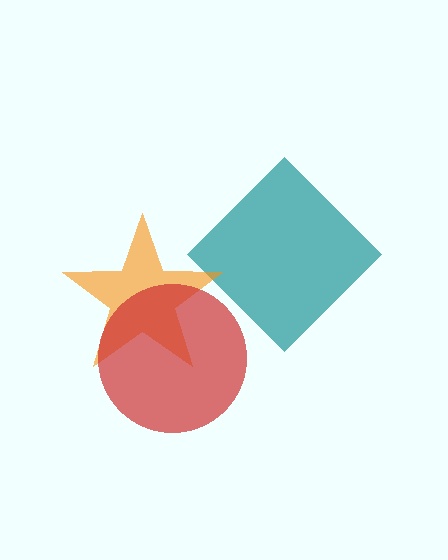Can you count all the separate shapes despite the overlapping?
Yes, there are 3 separate shapes.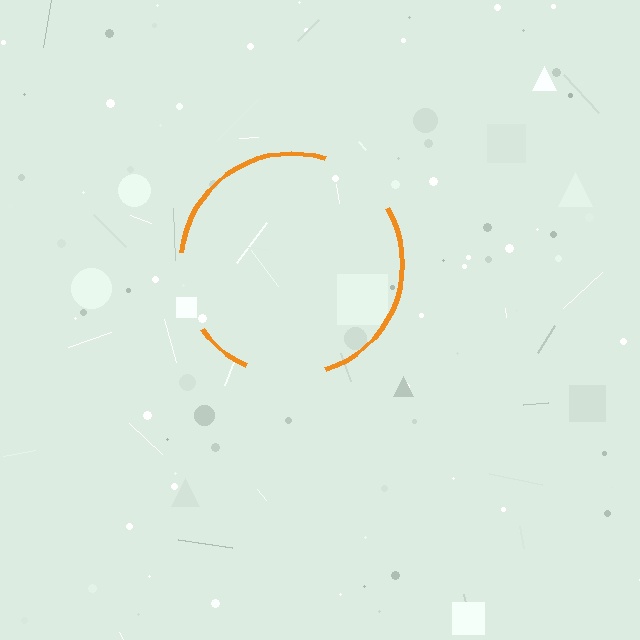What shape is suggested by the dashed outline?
The dashed outline suggests a circle.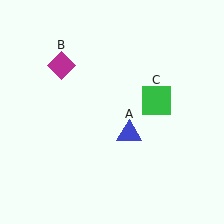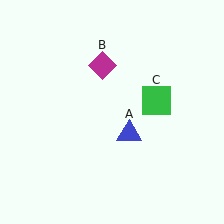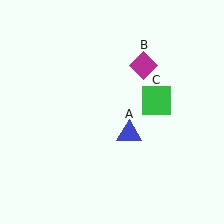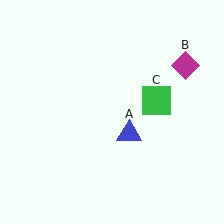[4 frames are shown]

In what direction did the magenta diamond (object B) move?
The magenta diamond (object B) moved right.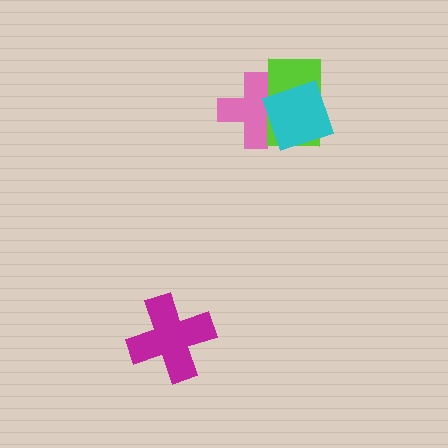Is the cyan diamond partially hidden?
No, no other shape covers it.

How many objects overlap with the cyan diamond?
2 objects overlap with the cyan diamond.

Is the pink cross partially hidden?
Yes, it is partially covered by another shape.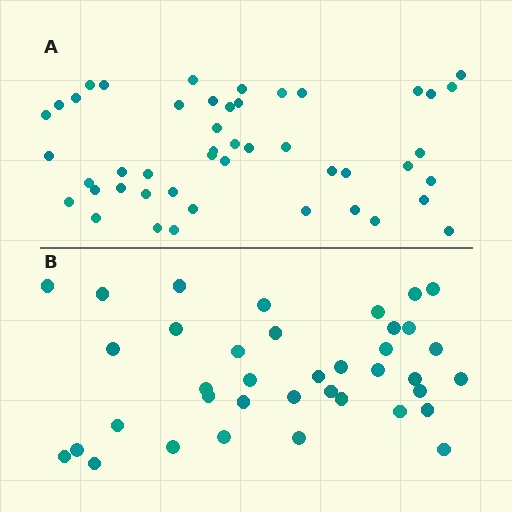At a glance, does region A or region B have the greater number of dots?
Region A (the top region) has more dots.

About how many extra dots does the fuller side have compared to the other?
Region A has roughly 8 or so more dots than region B.